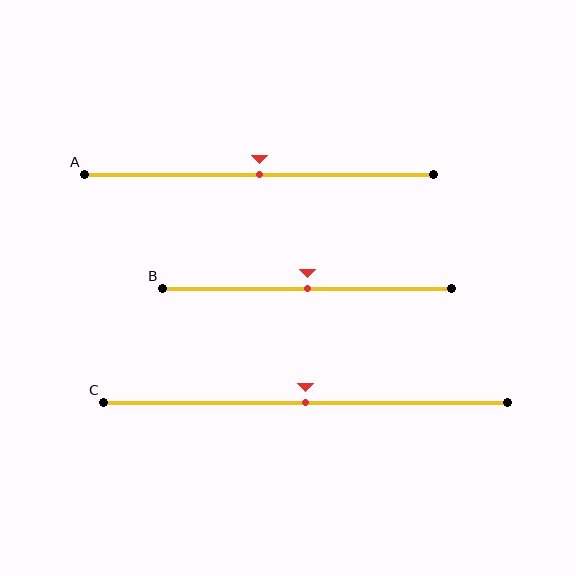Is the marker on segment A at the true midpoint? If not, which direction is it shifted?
Yes, the marker on segment A is at the true midpoint.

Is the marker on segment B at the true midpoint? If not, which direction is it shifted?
Yes, the marker on segment B is at the true midpoint.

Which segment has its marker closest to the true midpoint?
Segment A has its marker closest to the true midpoint.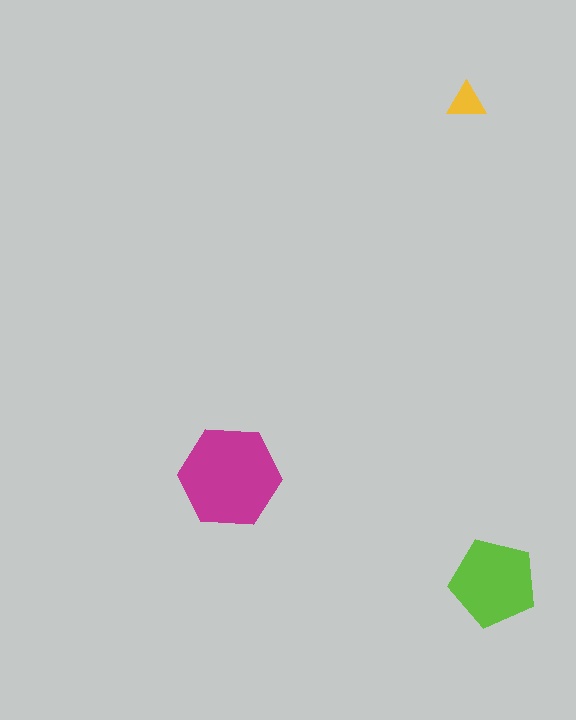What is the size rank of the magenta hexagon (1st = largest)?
1st.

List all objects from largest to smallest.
The magenta hexagon, the lime pentagon, the yellow triangle.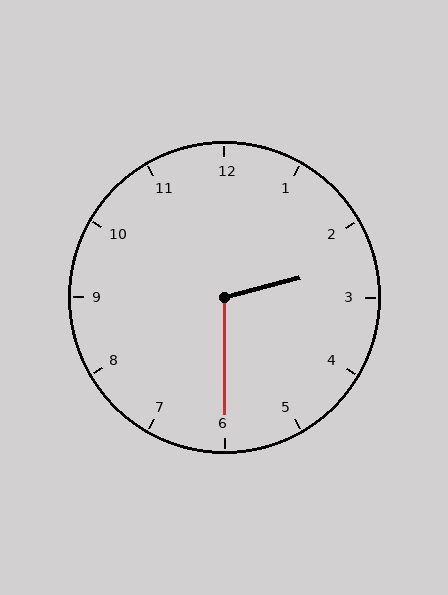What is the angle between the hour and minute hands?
Approximately 105 degrees.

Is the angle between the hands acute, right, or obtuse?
It is obtuse.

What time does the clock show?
2:30.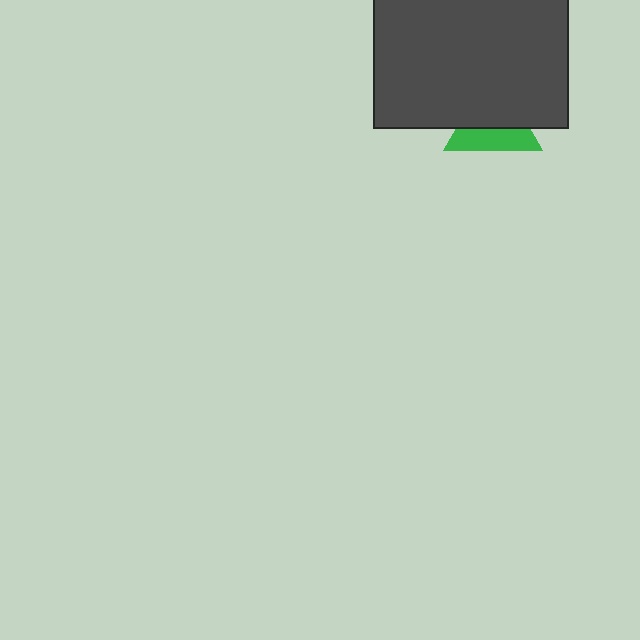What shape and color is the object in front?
The object in front is a dark gray rectangle.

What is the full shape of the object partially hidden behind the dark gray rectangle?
The partially hidden object is a green triangle.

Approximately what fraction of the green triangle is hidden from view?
Roughly 56% of the green triangle is hidden behind the dark gray rectangle.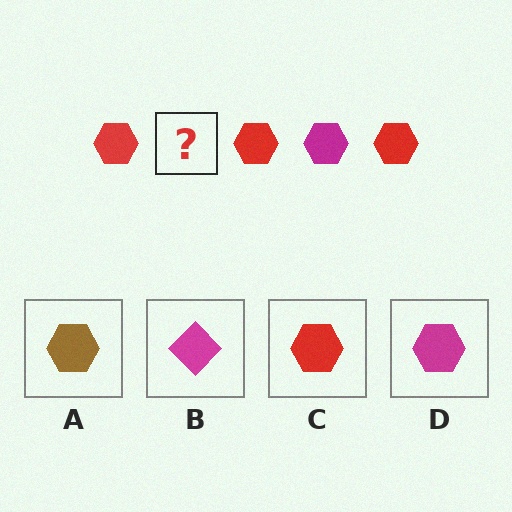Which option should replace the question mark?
Option D.